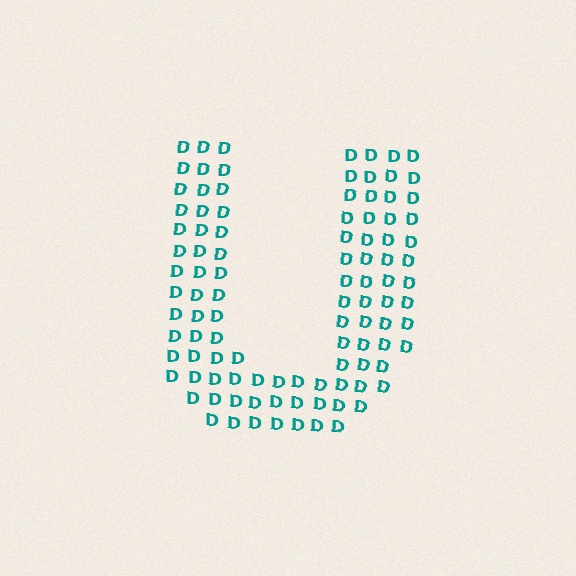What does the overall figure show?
The overall figure shows the letter U.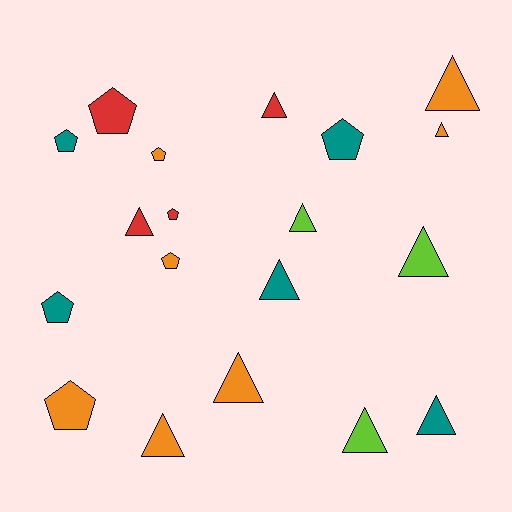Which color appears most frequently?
Orange, with 7 objects.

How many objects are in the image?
There are 19 objects.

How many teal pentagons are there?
There are 3 teal pentagons.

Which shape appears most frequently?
Triangle, with 11 objects.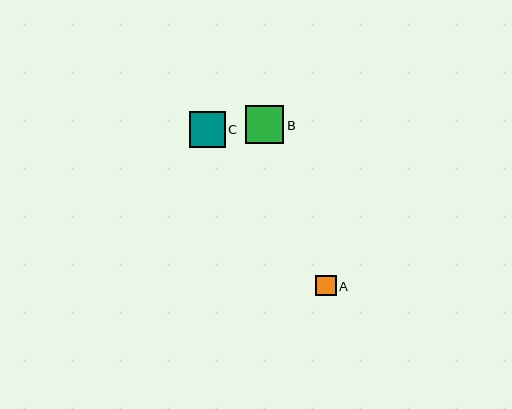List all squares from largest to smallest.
From largest to smallest: B, C, A.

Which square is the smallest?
Square A is the smallest with a size of approximately 20 pixels.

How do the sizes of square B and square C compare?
Square B and square C are approximately the same size.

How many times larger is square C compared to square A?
Square C is approximately 1.8 times the size of square A.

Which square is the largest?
Square B is the largest with a size of approximately 38 pixels.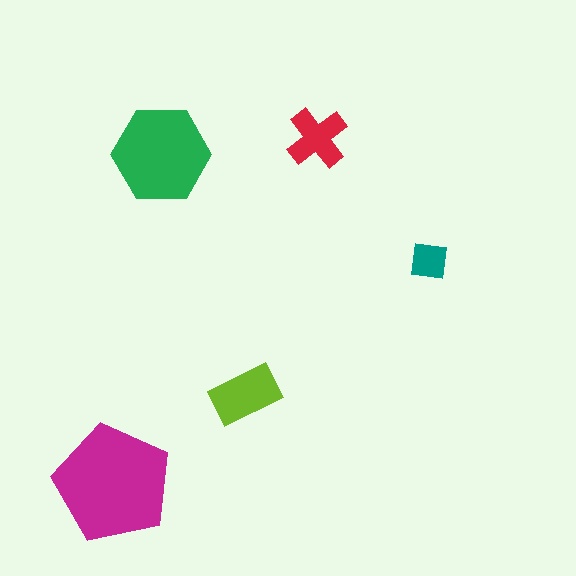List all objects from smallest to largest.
The teal square, the red cross, the lime rectangle, the green hexagon, the magenta pentagon.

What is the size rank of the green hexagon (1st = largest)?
2nd.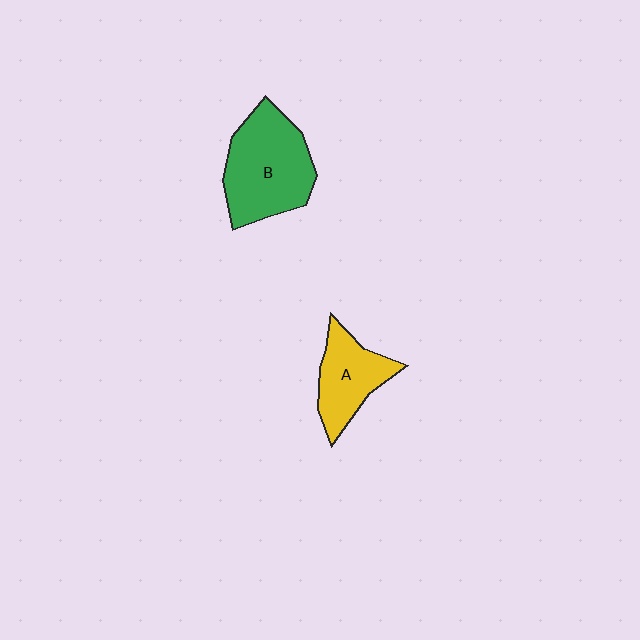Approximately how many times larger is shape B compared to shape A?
Approximately 1.6 times.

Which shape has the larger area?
Shape B (green).